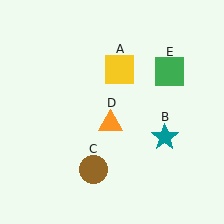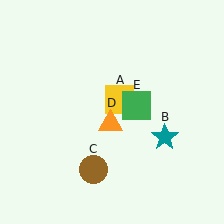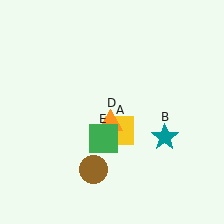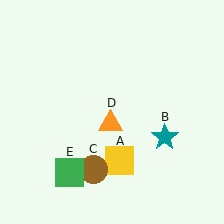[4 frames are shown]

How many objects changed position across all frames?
2 objects changed position: yellow square (object A), green square (object E).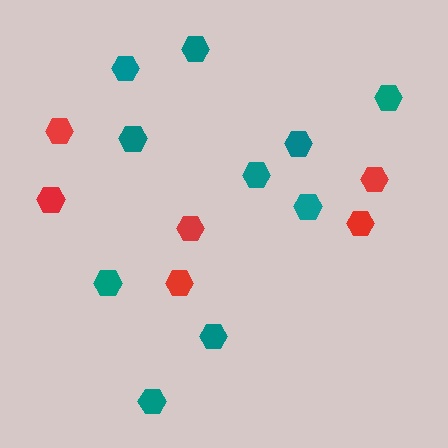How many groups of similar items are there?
There are 2 groups: one group of teal hexagons (10) and one group of red hexagons (6).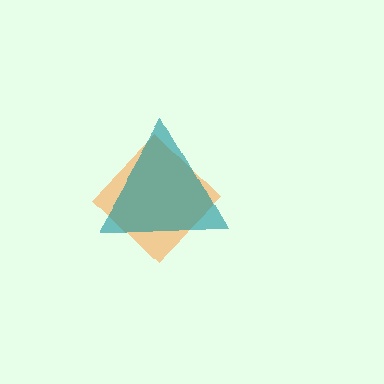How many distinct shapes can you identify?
There are 2 distinct shapes: an orange diamond, a teal triangle.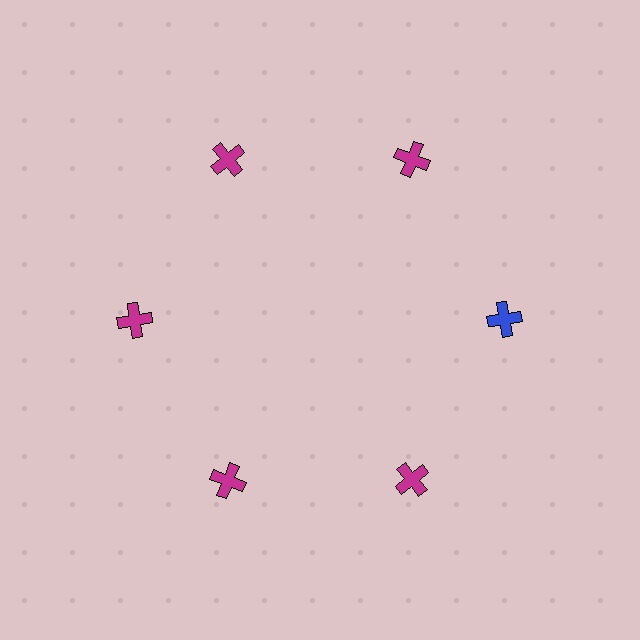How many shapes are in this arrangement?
There are 6 shapes arranged in a ring pattern.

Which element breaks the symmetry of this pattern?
The blue cross at roughly the 3 o'clock position breaks the symmetry. All other shapes are magenta crosses.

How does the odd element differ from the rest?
It has a different color: blue instead of magenta.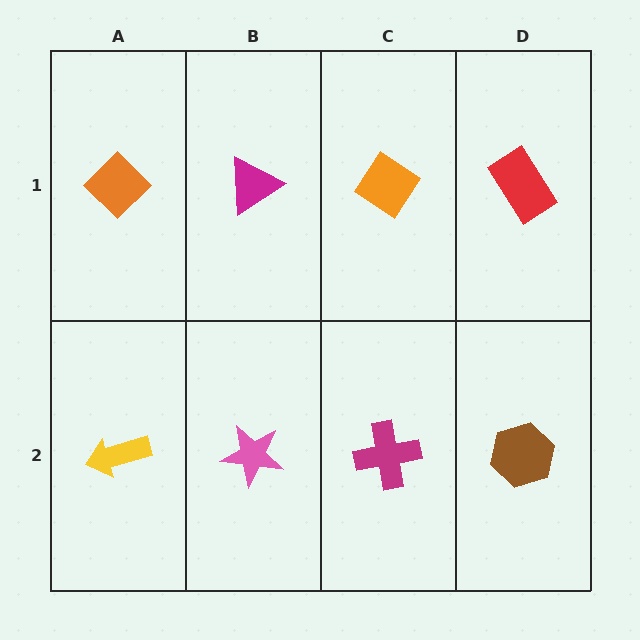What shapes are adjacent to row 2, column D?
A red rectangle (row 1, column D), a magenta cross (row 2, column C).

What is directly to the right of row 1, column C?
A red rectangle.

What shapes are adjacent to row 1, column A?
A yellow arrow (row 2, column A), a magenta triangle (row 1, column B).